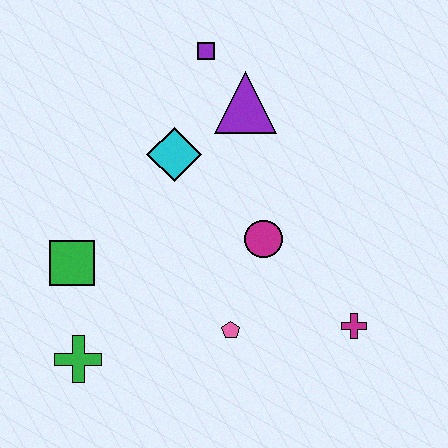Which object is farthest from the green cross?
The purple square is farthest from the green cross.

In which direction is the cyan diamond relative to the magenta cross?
The cyan diamond is to the left of the magenta cross.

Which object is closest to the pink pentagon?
The magenta circle is closest to the pink pentagon.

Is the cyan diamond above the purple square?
No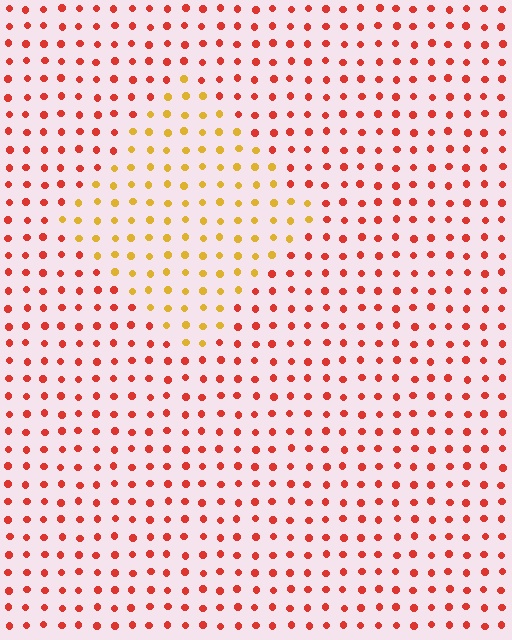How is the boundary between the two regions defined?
The boundary is defined purely by a slight shift in hue (about 43 degrees). Spacing, size, and orientation are identical on both sides.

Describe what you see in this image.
The image is filled with small red elements in a uniform arrangement. A diamond-shaped region is visible where the elements are tinted to a slightly different hue, forming a subtle color boundary.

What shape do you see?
I see a diamond.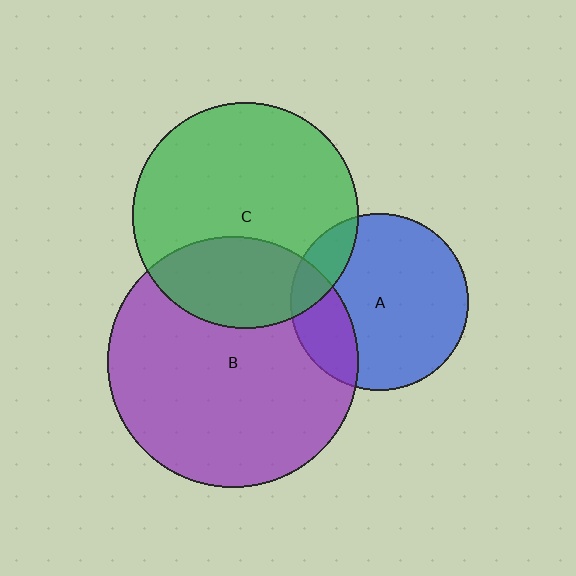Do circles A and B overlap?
Yes.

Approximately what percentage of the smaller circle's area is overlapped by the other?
Approximately 20%.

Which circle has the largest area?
Circle B (purple).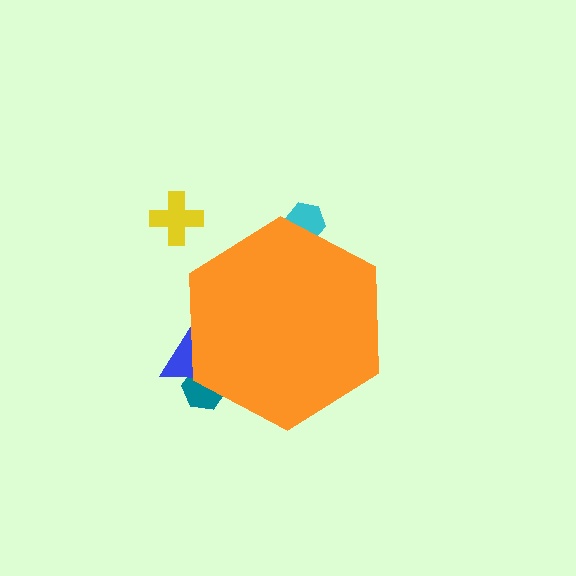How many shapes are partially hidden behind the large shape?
3 shapes are partially hidden.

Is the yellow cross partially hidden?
No, the yellow cross is fully visible.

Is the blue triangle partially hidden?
Yes, the blue triangle is partially hidden behind the orange hexagon.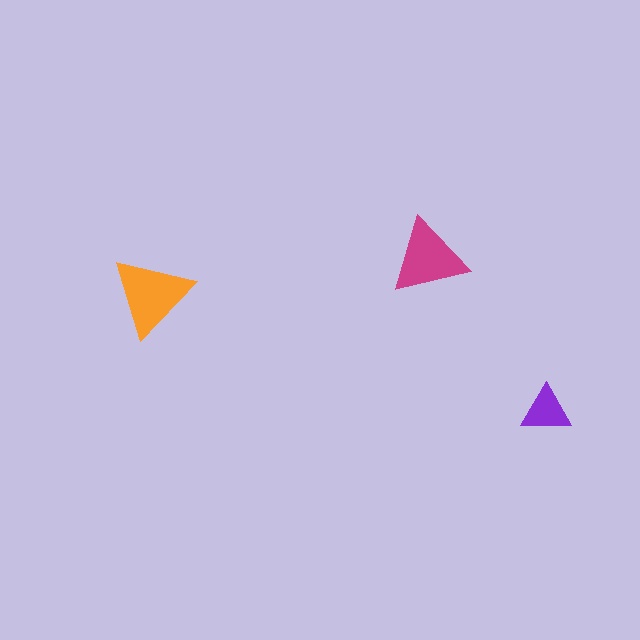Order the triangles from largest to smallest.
the orange one, the magenta one, the purple one.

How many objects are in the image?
There are 3 objects in the image.